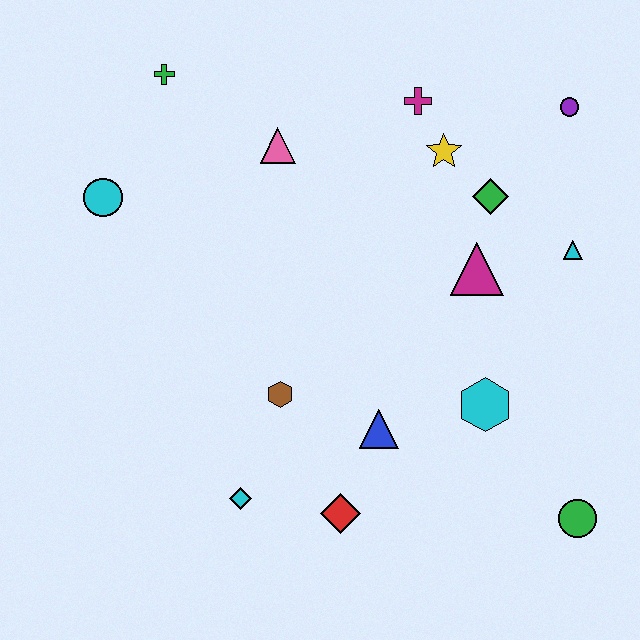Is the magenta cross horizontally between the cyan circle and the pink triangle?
No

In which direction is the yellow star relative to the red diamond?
The yellow star is above the red diamond.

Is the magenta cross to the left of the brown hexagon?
No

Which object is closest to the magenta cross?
The yellow star is closest to the magenta cross.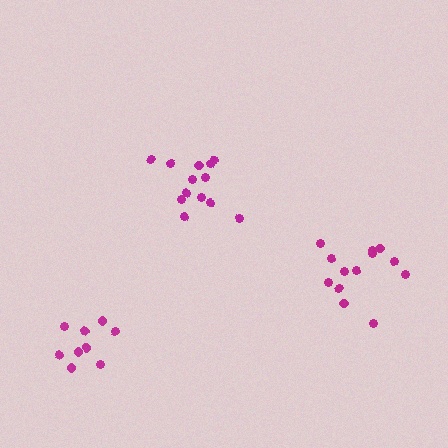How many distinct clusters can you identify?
There are 3 distinct clusters.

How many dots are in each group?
Group 1: 13 dots, Group 2: 13 dots, Group 3: 9 dots (35 total).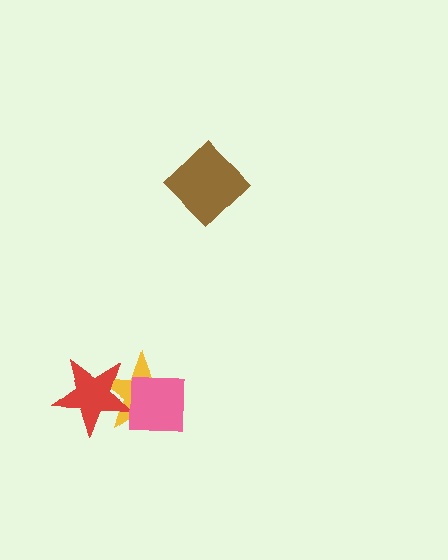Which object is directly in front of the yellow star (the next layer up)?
The red star is directly in front of the yellow star.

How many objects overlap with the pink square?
2 objects overlap with the pink square.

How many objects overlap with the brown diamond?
0 objects overlap with the brown diamond.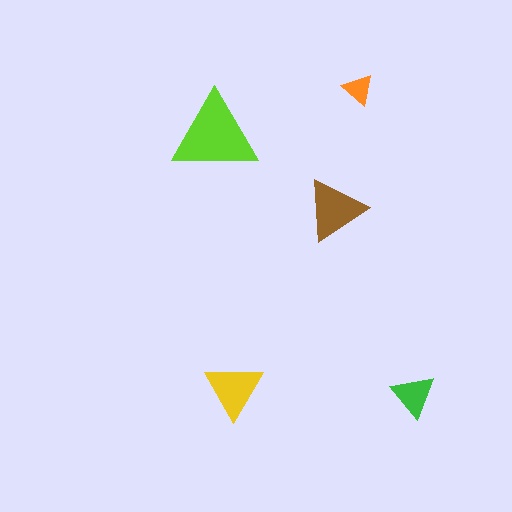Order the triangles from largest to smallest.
the lime one, the brown one, the yellow one, the green one, the orange one.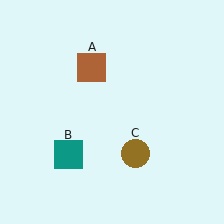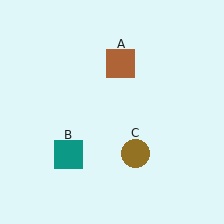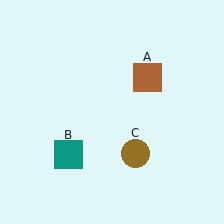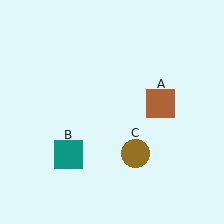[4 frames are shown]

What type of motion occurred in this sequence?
The brown square (object A) rotated clockwise around the center of the scene.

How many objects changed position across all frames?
1 object changed position: brown square (object A).